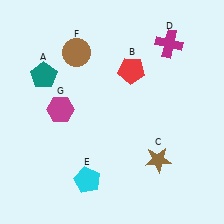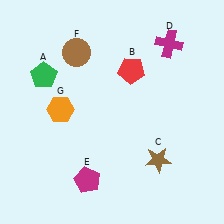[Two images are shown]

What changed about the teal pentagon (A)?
In Image 1, A is teal. In Image 2, it changed to green.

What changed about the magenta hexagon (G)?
In Image 1, G is magenta. In Image 2, it changed to orange.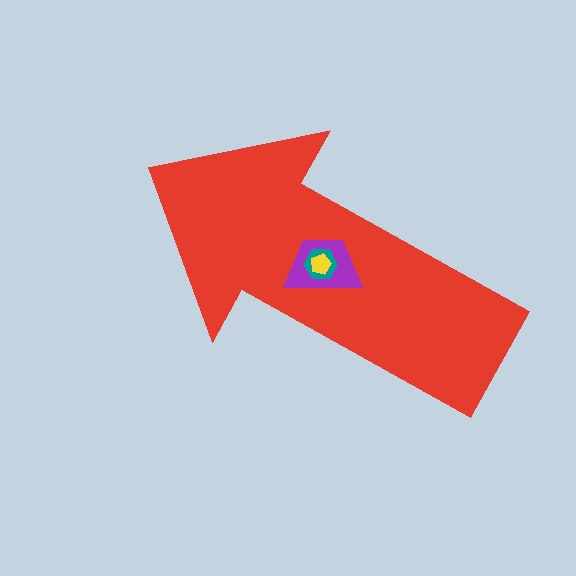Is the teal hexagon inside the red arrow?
Yes.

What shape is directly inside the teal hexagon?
The yellow pentagon.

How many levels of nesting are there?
4.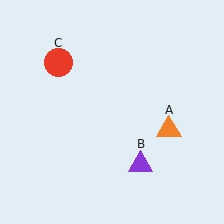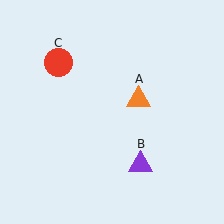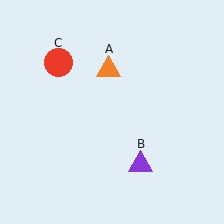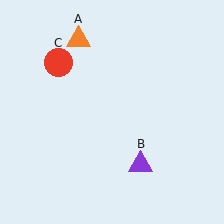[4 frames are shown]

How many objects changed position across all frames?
1 object changed position: orange triangle (object A).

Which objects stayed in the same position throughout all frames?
Purple triangle (object B) and red circle (object C) remained stationary.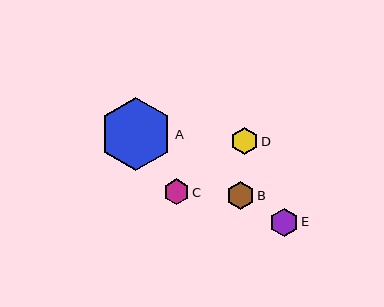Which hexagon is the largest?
Hexagon A is the largest with a size of approximately 73 pixels.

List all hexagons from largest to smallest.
From largest to smallest: A, E, B, D, C.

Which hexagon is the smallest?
Hexagon C is the smallest with a size of approximately 26 pixels.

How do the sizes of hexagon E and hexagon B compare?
Hexagon E and hexagon B are approximately the same size.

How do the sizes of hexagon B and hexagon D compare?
Hexagon B and hexagon D are approximately the same size.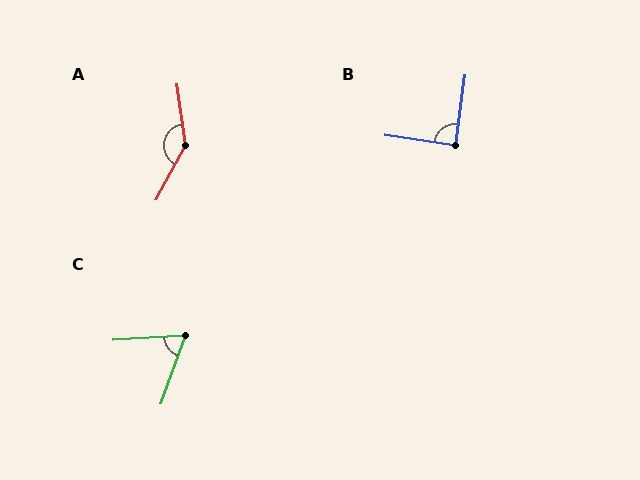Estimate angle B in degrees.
Approximately 89 degrees.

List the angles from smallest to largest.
C (67°), B (89°), A (144°).